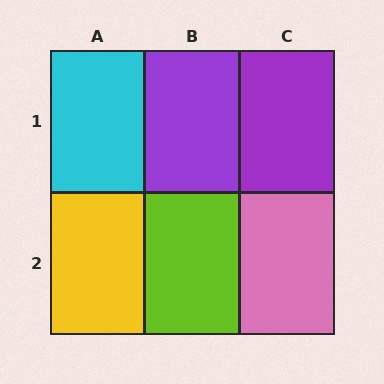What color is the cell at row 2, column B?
Lime.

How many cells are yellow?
1 cell is yellow.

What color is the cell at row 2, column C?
Pink.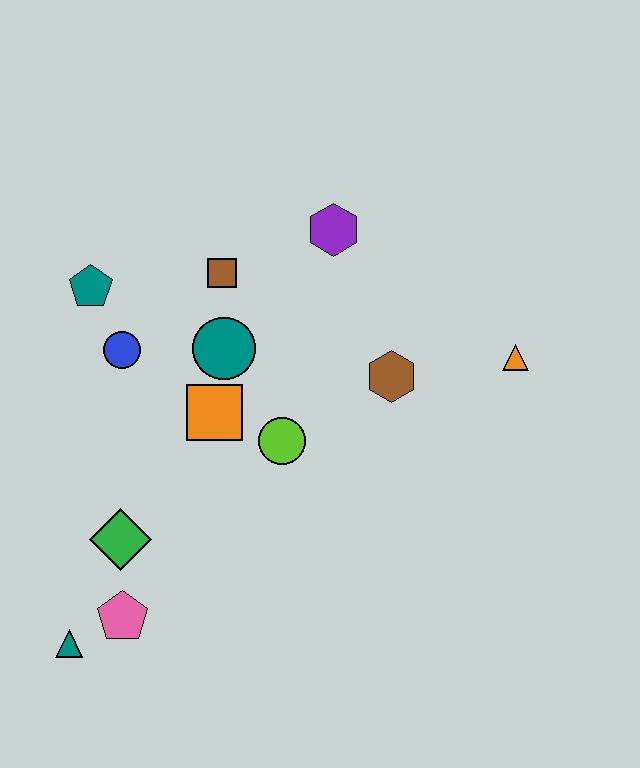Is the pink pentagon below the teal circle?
Yes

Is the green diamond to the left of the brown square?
Yes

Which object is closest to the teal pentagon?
The blue circle is closest to the teal pentagon.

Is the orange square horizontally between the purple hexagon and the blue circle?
Yes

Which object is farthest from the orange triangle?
The teal triangle is farthest from the orange triangle.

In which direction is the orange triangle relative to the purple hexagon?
The orange triangle is to the right of the purple hexagon.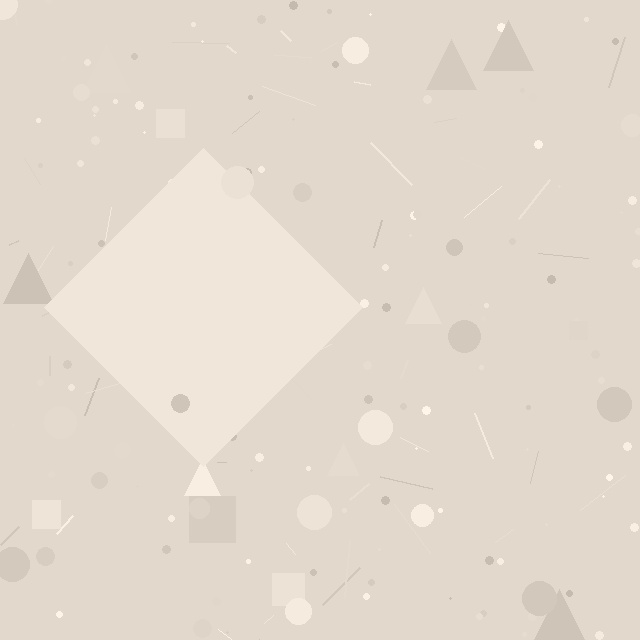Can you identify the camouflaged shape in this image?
The camouflaged shape is a diamond.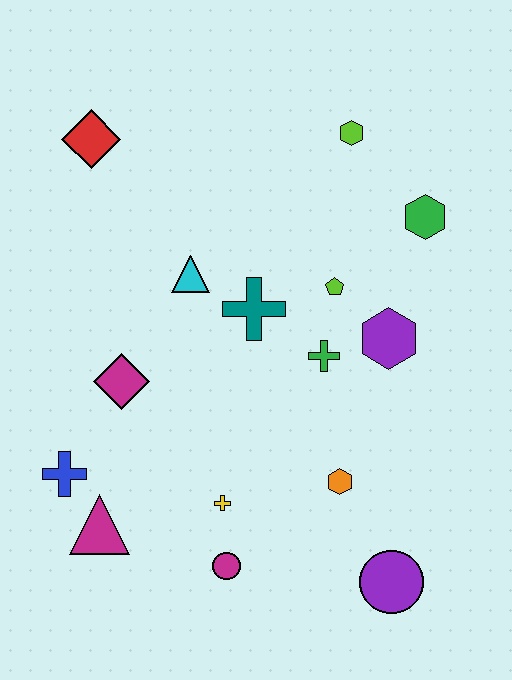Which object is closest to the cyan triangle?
The teal cross is closest to the cyan triangle.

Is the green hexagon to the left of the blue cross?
No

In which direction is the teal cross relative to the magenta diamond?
The teal cross is to the right of the magenta diamond.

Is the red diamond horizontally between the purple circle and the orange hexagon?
No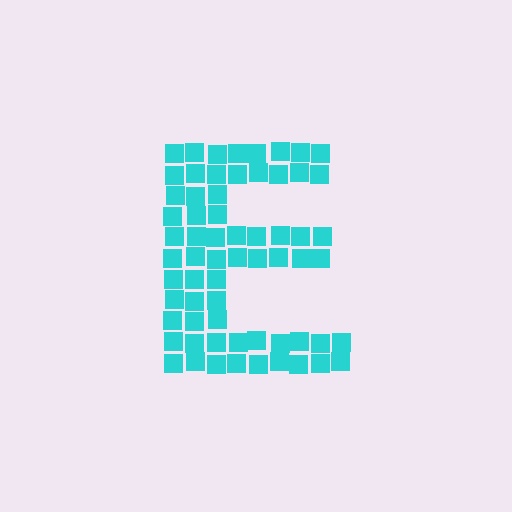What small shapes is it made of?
It is made of small squares.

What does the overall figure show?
The overall figure shows the letter E.